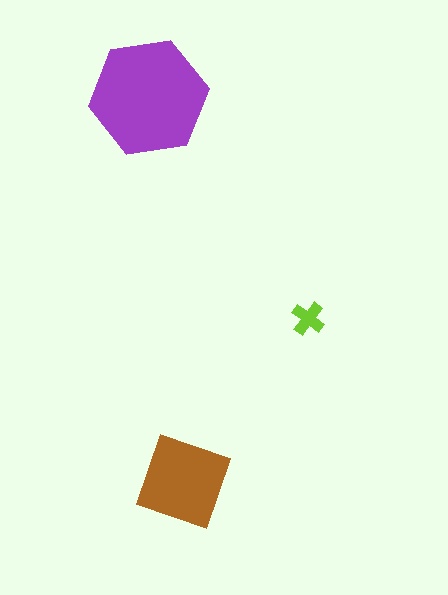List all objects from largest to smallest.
The purple hexagon, the brown diamond, the lime cross.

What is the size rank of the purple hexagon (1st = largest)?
1st.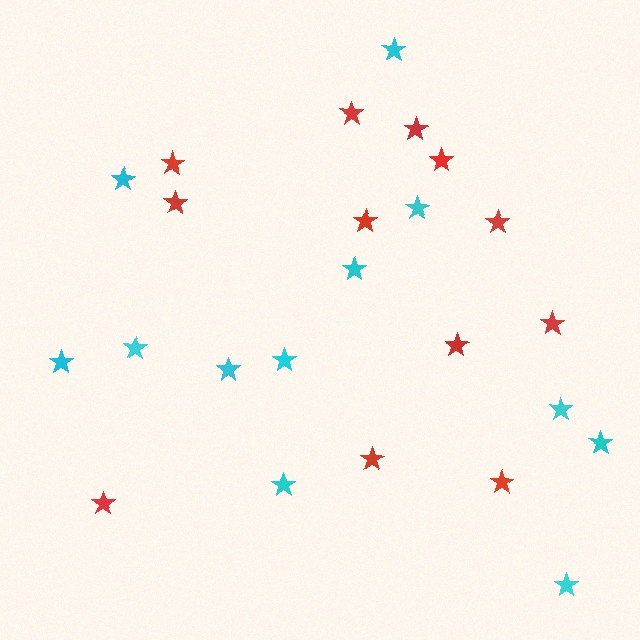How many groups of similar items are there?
There are 2 groups: one group of red stars (12) and one group of cyan stars (12).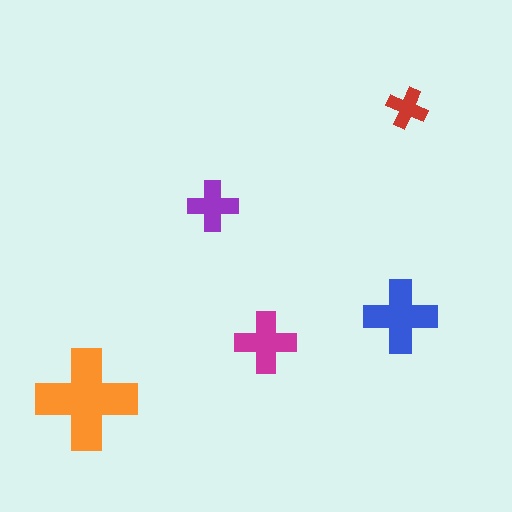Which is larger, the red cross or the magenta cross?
The magenta one.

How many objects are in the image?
There are 5 objects in the image.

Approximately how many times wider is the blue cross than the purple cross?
About 1.5 times wider.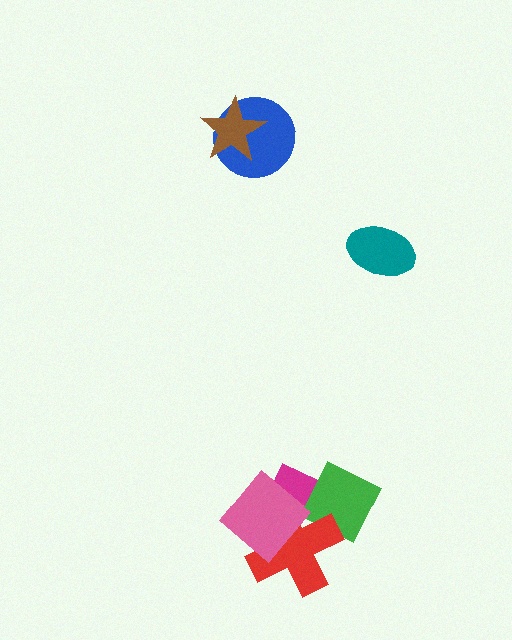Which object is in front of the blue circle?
The brown star is in front of the blue circle.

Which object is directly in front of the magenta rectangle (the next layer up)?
The green diamond is directly in front of the magenta rectangle.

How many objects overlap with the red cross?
3 objects overlap with the red cross.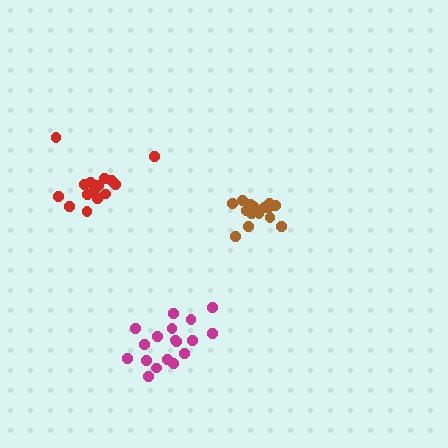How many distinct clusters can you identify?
There are 3 distinct clusters.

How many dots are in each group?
Group 1: 15 dots, Group 2: 15 dots, Group 3: 18 dots (48 total).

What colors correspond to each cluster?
The clusters are colored: red, brown, magenta.